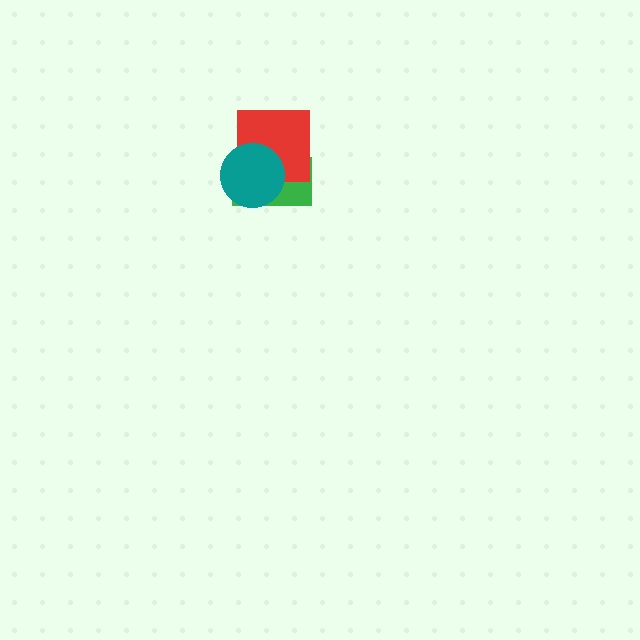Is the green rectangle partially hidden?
Yes, it is partially covered by another shape.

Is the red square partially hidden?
Yes, it is partially covered by another shape.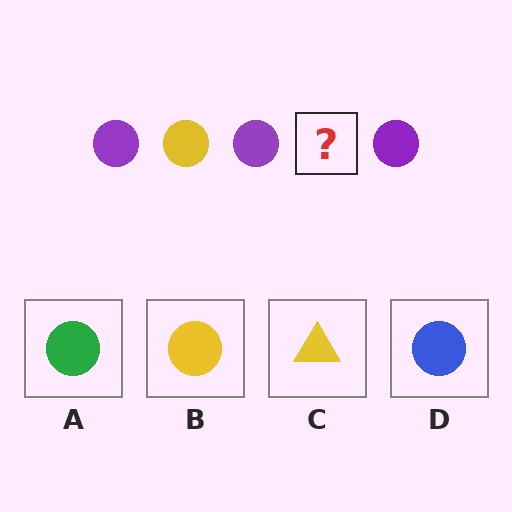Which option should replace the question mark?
Option B.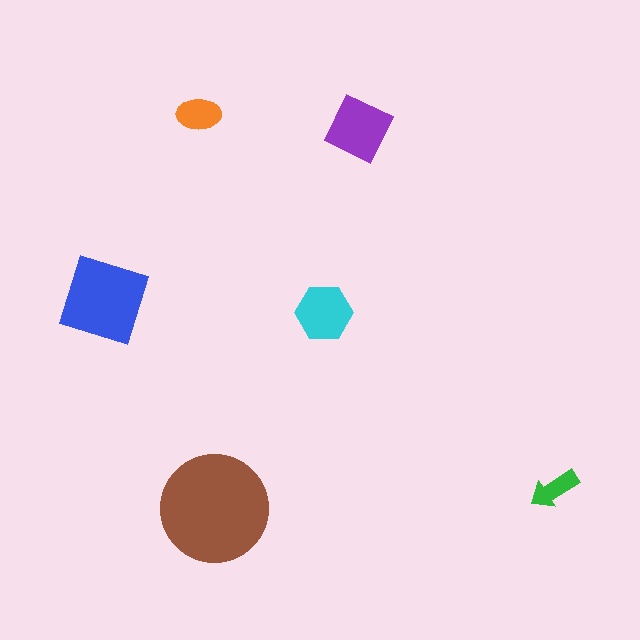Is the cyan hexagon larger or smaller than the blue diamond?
Smaller.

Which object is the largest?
The brown circle.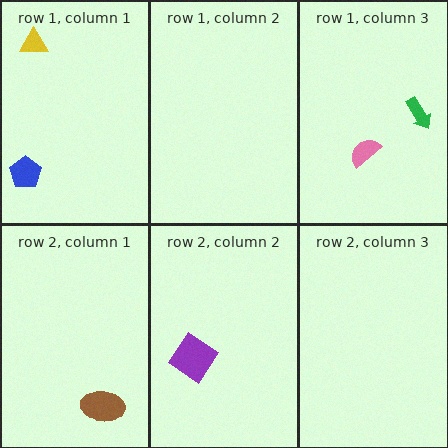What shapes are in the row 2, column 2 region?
The purple diamond.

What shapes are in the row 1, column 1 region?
The yellow triangle, the blue pentagon.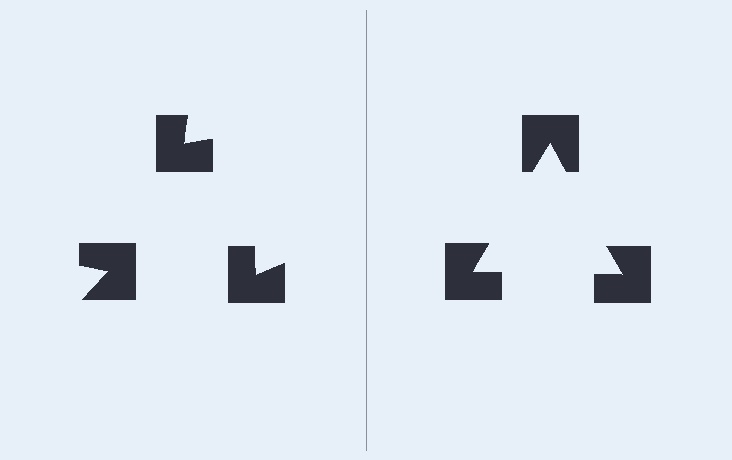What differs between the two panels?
The notched squares are positioned identically on both sides; only the wedge orientations differ. On the right they align to a triangle; on the left they are misaligned.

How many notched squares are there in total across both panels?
6 — 3 on each side.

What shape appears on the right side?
An illusory triangle.